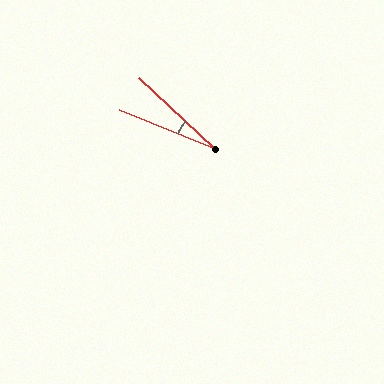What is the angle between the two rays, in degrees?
Approximately 21 degrees.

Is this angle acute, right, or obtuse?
It is acute.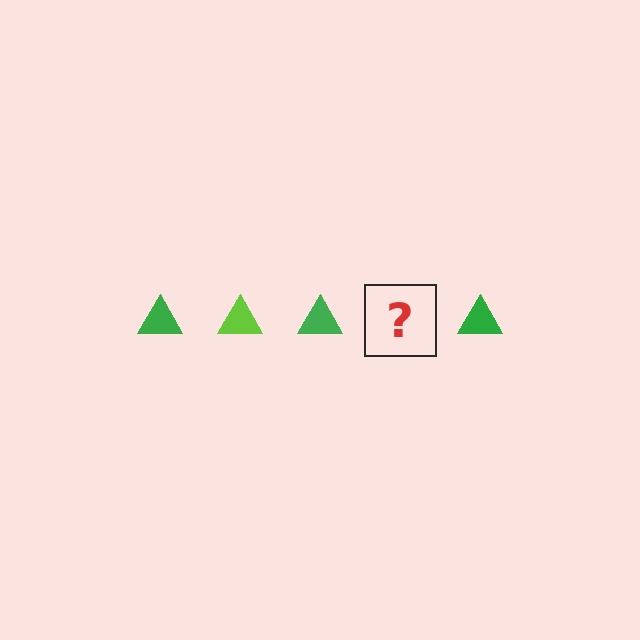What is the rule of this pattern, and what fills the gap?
The rule is that the pattern cycles through green, lime triangles. The gap should be filled with a lime triangle.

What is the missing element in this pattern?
The missing element is a lime triangle.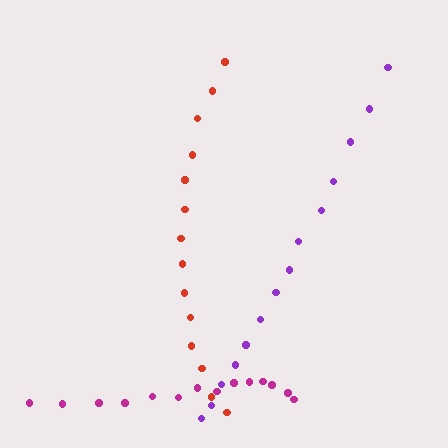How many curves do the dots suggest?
There are 3 distinct paths.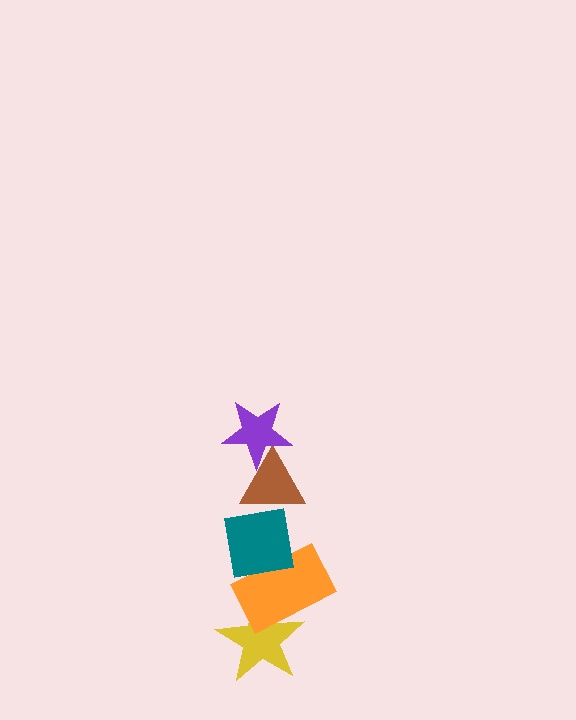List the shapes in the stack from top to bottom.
From top to bottom: the purple star, the brown triangle, the teal square, the orange rectangle, the yellow star.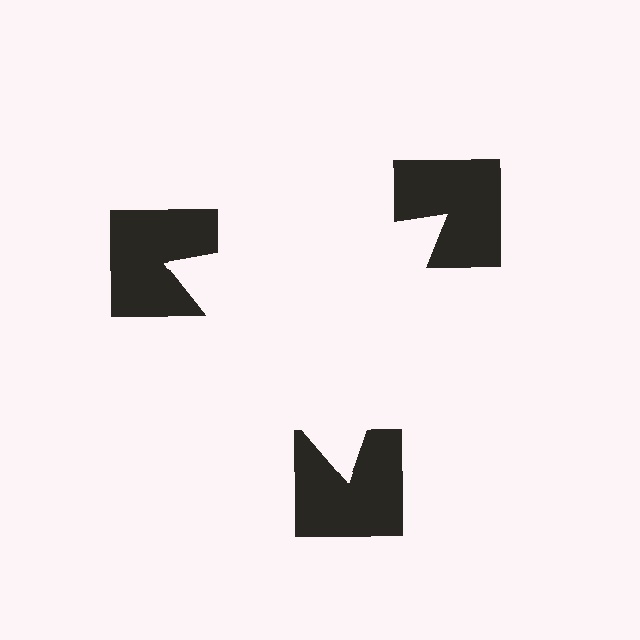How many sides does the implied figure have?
3 sides.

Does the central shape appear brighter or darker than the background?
It typically appears slightly brighter than the background, even though no actual brightness change is drawn.